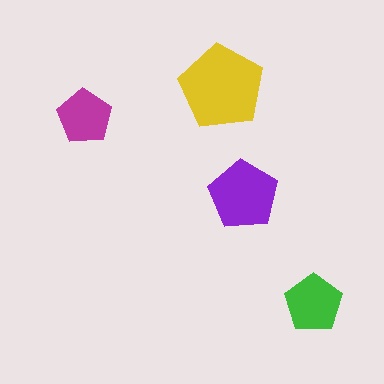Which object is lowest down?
The green pentagon is bottommost.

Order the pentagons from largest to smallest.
the yellow one, the purple one, the green one, the magenta one.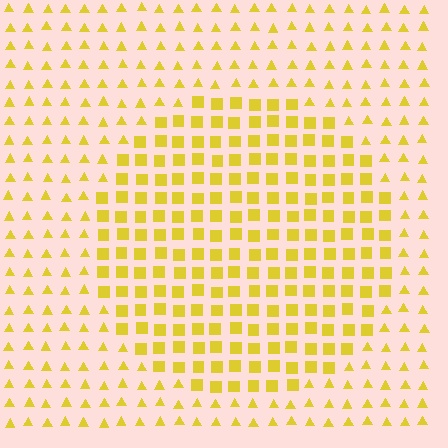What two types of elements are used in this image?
The image uses squares inside the circle region and triangles outside it.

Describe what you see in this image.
The image is filled with small yellow elements arranged in a uniform grid. A circle-shaped region contains squares, while the surrounding area contains triangles. The boundary is defined purely by the change in element shape.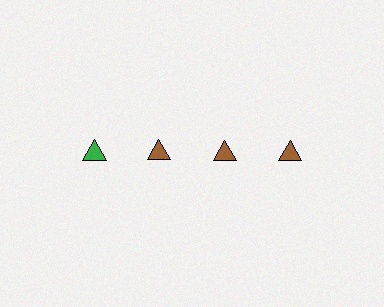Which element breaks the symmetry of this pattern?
The green triangle in the top row, leftmost column breaks the symmetry. All other shapes are brown triangles.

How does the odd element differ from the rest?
It has a different color: green instead of brown.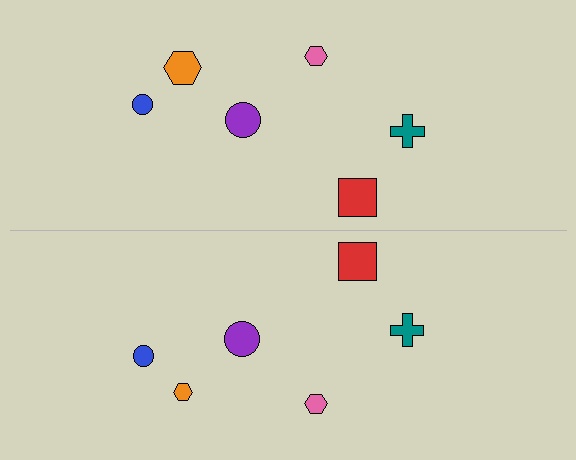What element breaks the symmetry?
The orange hexagon on the bottom side has a different size than its mirror counterpart.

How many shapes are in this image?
There are 12 shapes in this image.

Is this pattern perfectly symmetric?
No, the pattern is not perfectly symmetric. The orange hexagon on the bottom side has a different size than its mirror counterpart.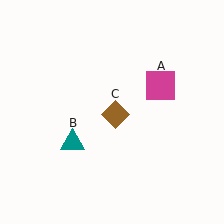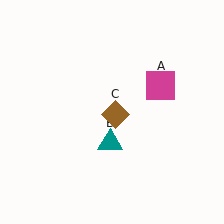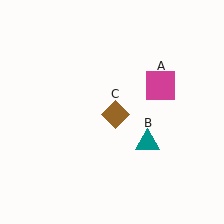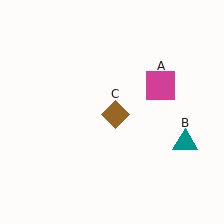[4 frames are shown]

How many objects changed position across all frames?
1 object changed position: teal triangle (object B).